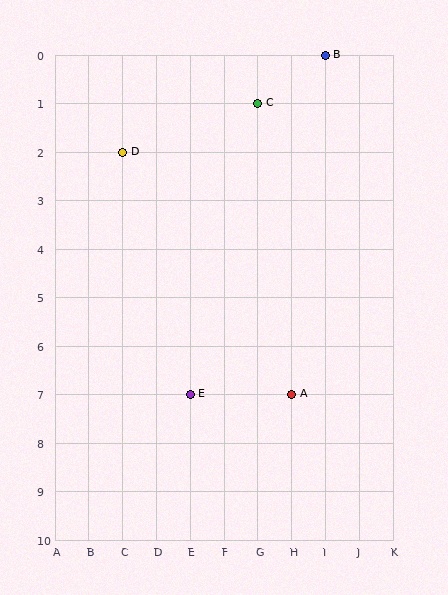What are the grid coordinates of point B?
Point B is at grid coordinates (I, 0).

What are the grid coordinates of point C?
Point C is at grid coordinates (G, 1).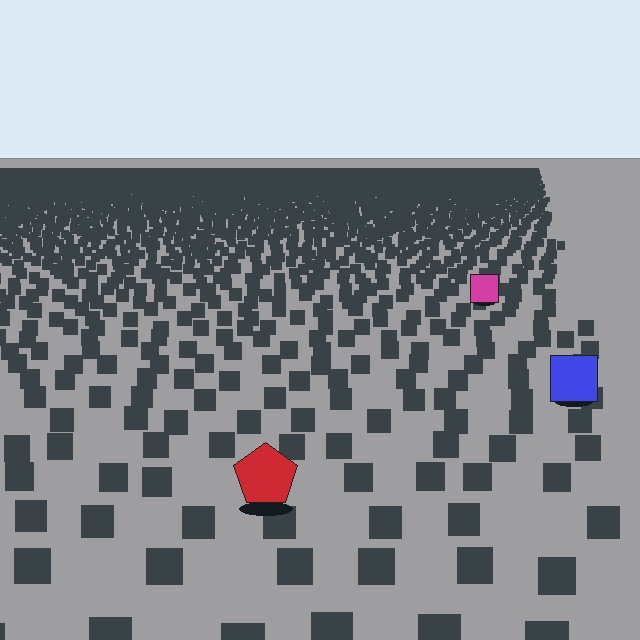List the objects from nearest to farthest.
From nearest to farthest: the red pentagon, the blue square, the magenta square.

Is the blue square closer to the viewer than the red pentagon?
No. The red pentagon is closer — you can tell from the texture gradient: the ground texture is coarser near it.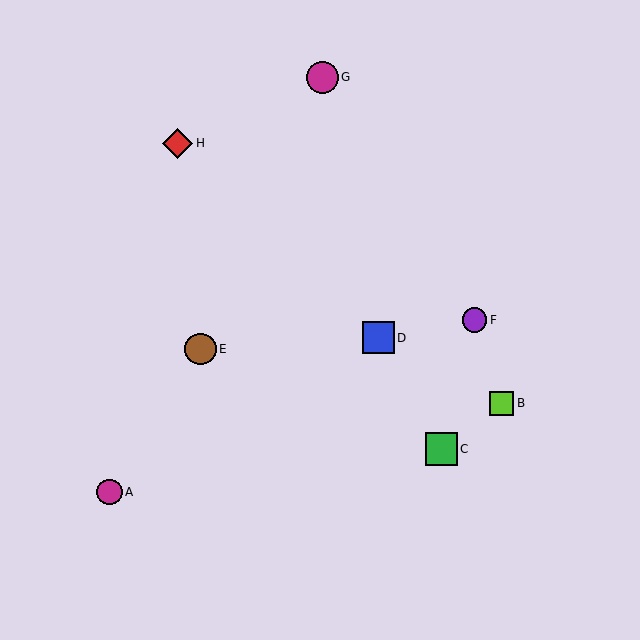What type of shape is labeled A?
Shape A is a magenta circle.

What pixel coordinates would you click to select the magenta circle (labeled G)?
Click at (323, 78) to select the magenta circle G.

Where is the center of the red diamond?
The center of the red diamond is at (178, 143).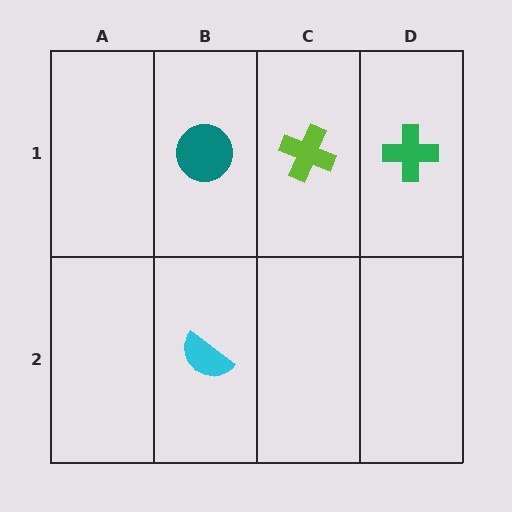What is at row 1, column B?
A teal circle.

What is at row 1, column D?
A green cross.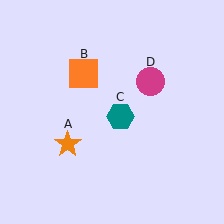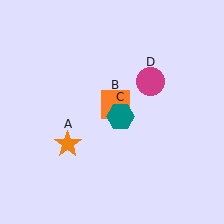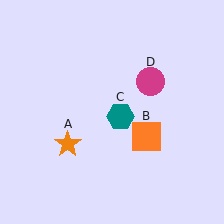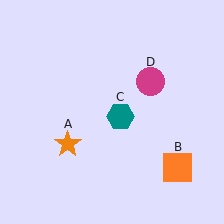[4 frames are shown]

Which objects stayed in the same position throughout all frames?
Orange star (object A) and teal hexagon (object C) and magenta circle (object D) remained stationary.